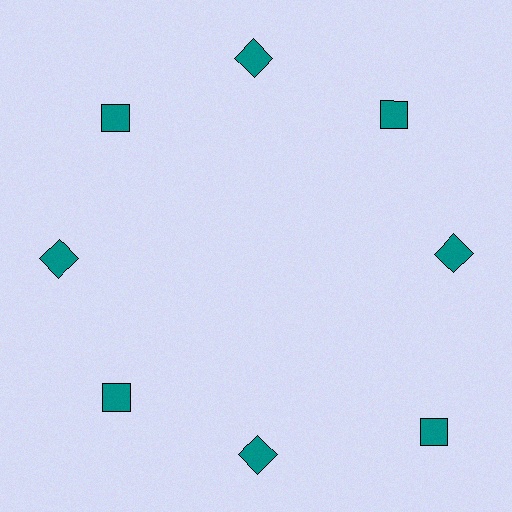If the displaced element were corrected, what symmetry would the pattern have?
It would have 8-fold rotational symmetry — the pattern would map onto itself every 45 degrees.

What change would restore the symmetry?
The symmetry would be restored by moving it inward, back onto the ring so that all 8 squares sit at equal angles and equal distance from the center.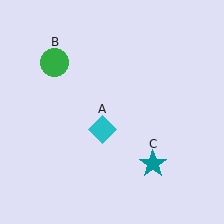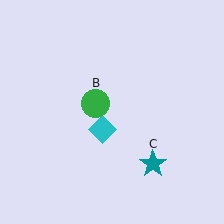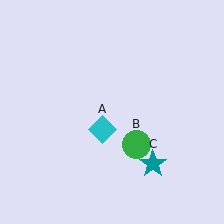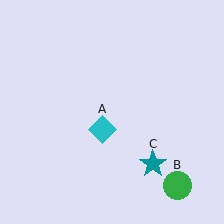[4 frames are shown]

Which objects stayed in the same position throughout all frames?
Cyan diamond (object A) and teal star (object C) remained stationary.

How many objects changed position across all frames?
1 object changed position: green circle (object B).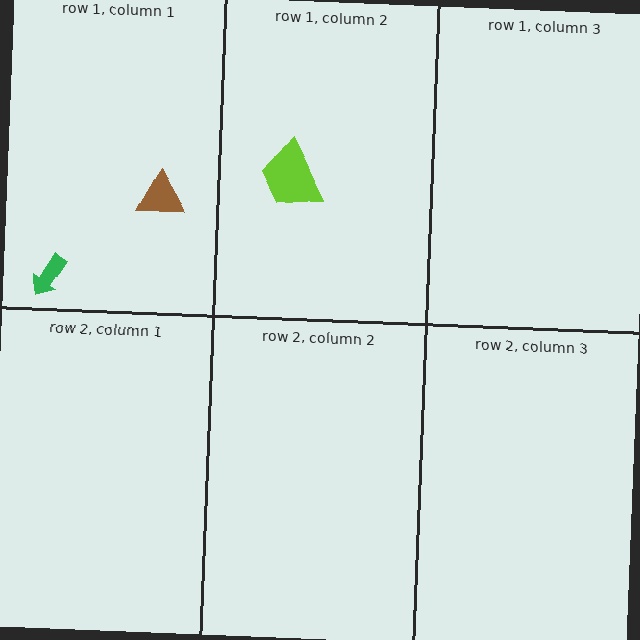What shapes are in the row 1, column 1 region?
The green arrow, the brown triangle.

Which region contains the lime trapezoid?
The row 1, column 2 region.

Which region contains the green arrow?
The row 1, column 1 region.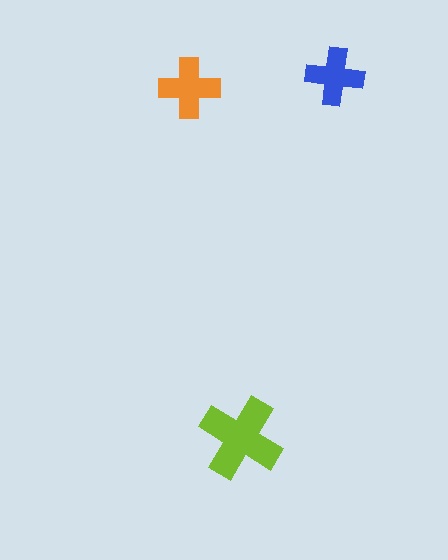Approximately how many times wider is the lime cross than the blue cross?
About 1.5 times wider.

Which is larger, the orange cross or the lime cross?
The lime one.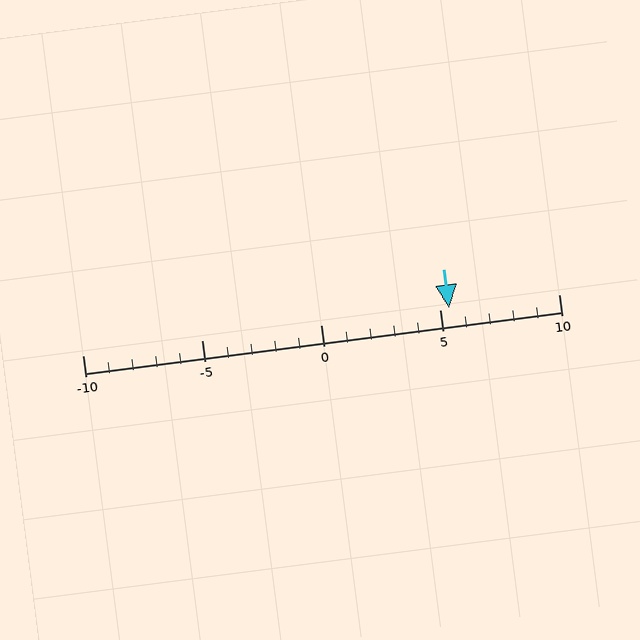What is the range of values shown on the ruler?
The ruler shows values from -10 to 10.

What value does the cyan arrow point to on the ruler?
The cyan arrow points to approximately 5.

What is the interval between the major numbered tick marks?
The major tick marks are spaced 5 units apart.